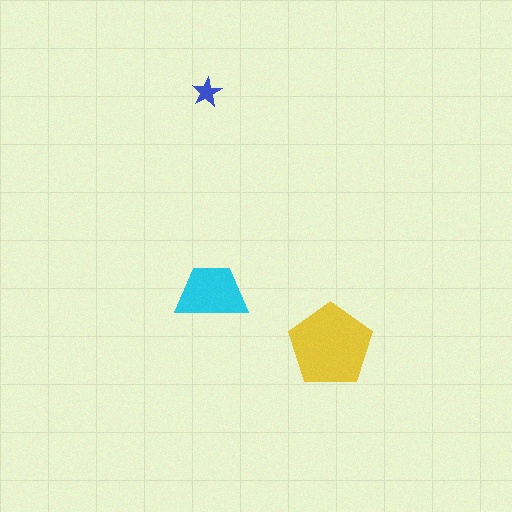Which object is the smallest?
The blue star.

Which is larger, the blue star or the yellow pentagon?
The yellow pentagon.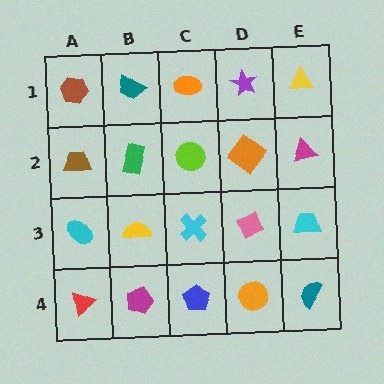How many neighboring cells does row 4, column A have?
2.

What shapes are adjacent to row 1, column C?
A lime circle (row 2, column C), a teal trapezoid (row 1, column B), a purple star (row 1, column D).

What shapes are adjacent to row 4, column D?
A pink diamond (row 3, column D), a blue pentagon (row 4, column C), a teal semicircle (row 4, column E).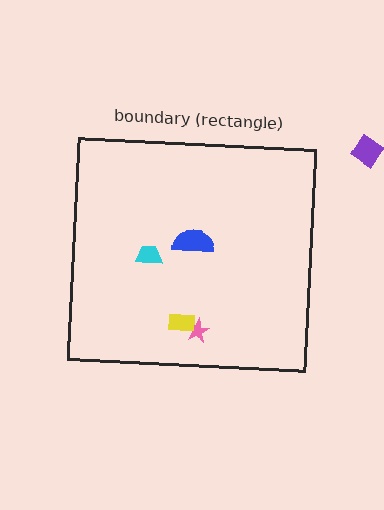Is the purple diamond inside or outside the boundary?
Outside.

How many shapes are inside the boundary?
4 inside, 1 outside.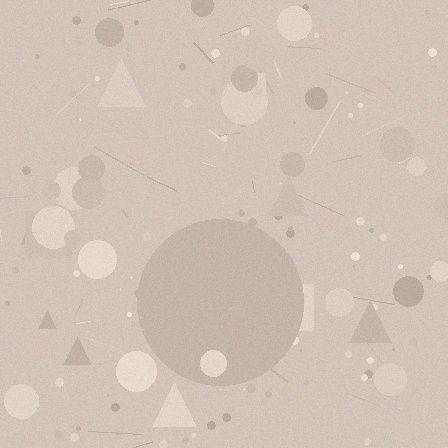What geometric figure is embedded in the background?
A circle is embedded in the background.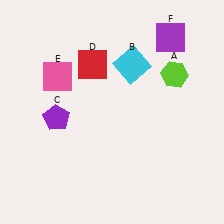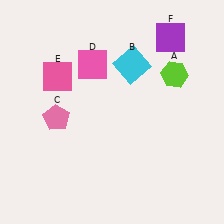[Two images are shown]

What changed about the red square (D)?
In Image 1, D is red. In Image 2, it changed to pink.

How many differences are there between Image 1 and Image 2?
There are 2 differences between the two images.